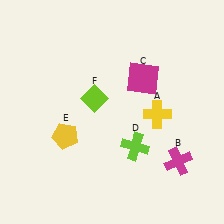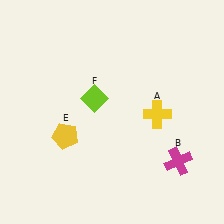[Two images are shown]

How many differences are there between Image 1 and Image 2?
There are 2 differences between the two images.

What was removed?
The lime cross (D), the magenta square (C) were removed in Image 2.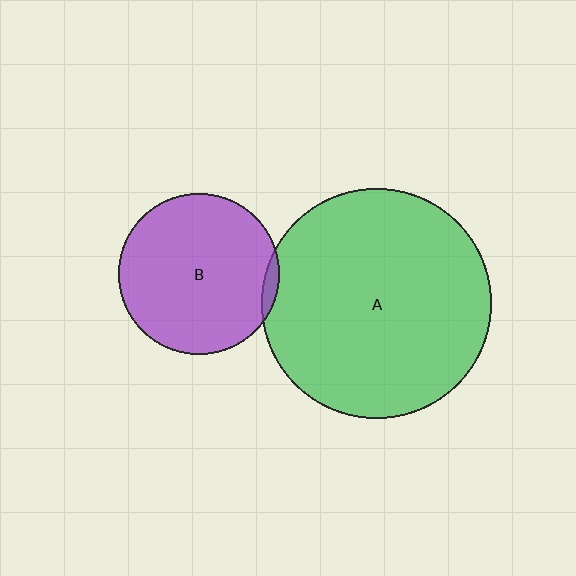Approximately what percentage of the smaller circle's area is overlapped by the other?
Approximately 5%.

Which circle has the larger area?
Circle A (green).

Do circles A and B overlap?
Yes.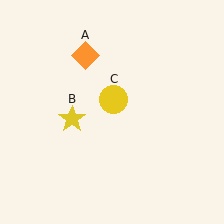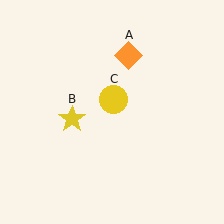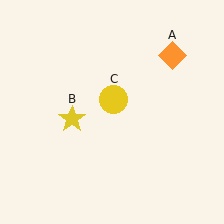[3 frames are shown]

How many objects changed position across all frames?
1 object changed position: orange diamond (object A).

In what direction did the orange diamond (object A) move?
The orange diamond (object A) moved right.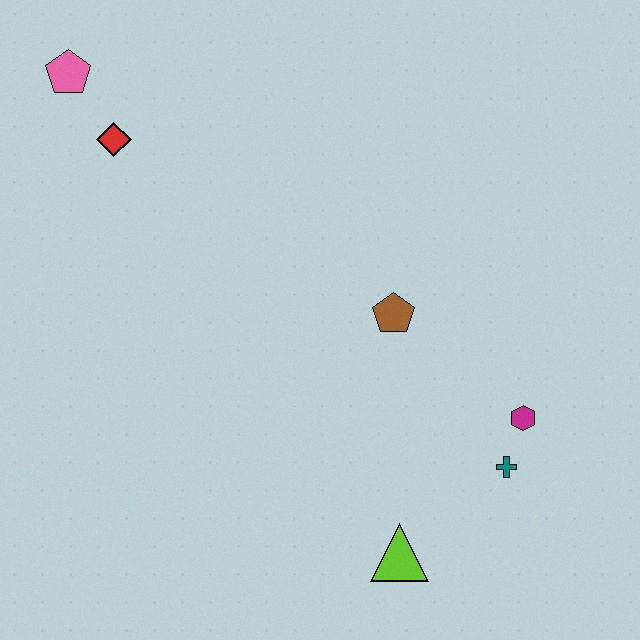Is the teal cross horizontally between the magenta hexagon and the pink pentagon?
Yes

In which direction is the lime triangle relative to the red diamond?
The lime triangle is below the red diamond.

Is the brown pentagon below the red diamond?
Yes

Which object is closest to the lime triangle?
The teal cross is closest to the lime triangle.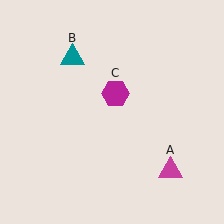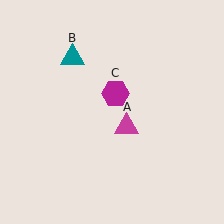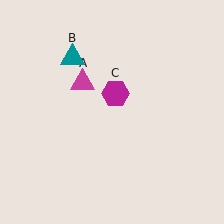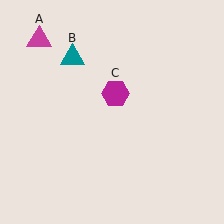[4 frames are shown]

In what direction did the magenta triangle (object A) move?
The magenta triangle (object A) moved up and to the left.